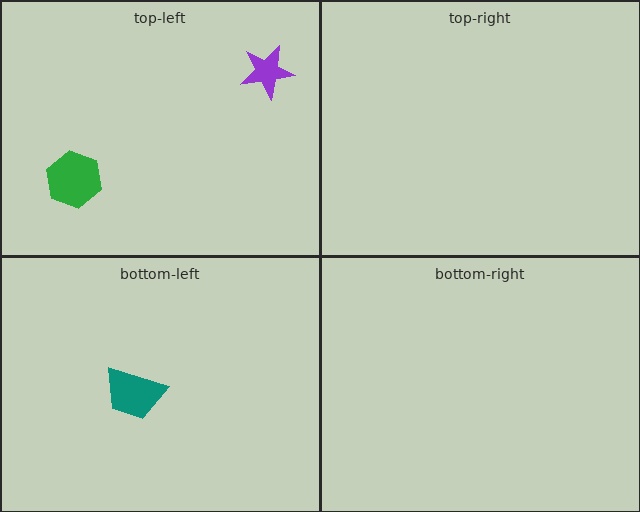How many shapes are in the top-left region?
2.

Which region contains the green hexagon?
The top-left region.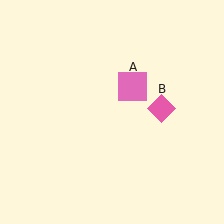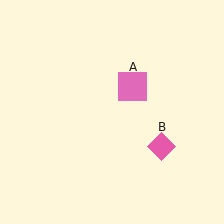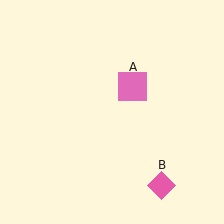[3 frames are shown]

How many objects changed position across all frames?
1 object changed position: pink diamond (object B).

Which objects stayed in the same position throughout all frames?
Pink square (object A) remained stationary.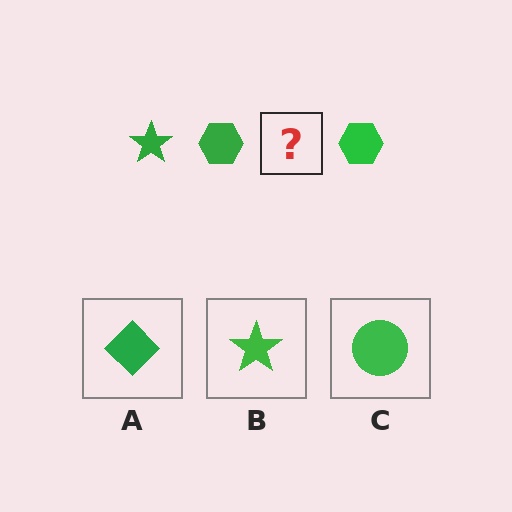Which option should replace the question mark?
Option B.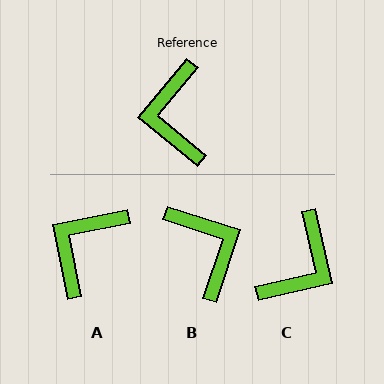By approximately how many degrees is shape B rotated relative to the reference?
Approximately 158 degrees clockwise.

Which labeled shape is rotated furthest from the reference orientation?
B, about 158 degrees away.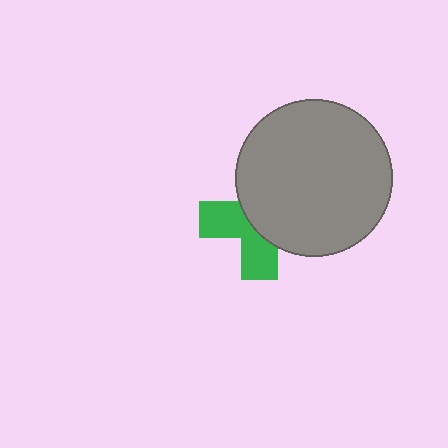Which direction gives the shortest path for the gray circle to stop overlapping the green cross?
Moving toward the upper-right gives the shortest separation.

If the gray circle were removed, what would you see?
You would see the complete green cross.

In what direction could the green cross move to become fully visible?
The green cross could move toward the lower-left. That would shift it out from behind the gray circle entirely.